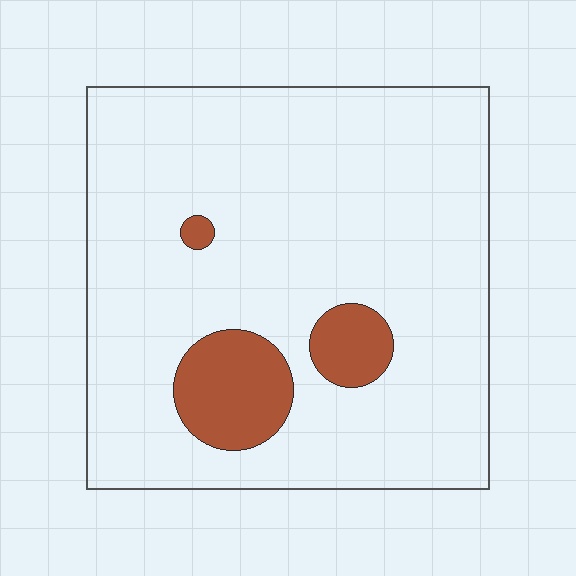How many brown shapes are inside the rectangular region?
3.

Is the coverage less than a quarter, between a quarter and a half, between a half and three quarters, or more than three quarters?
Less than a quarter.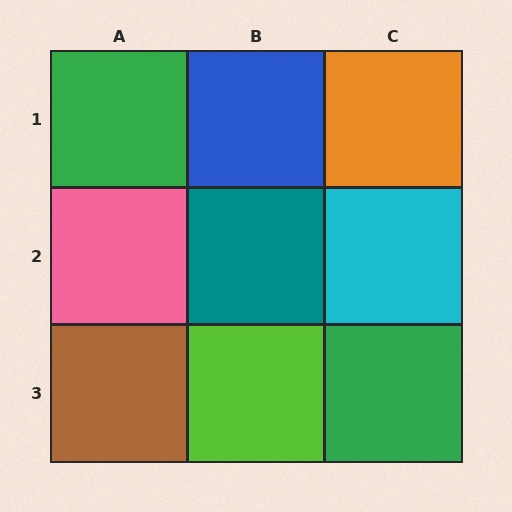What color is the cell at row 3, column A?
Brown.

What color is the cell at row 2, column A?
Pink.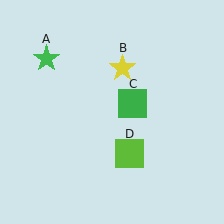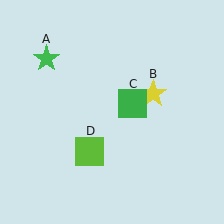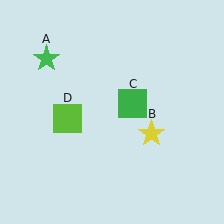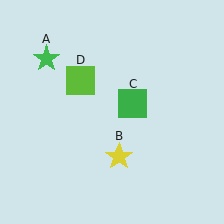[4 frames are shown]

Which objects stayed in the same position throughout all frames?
Green star (object A) and green square (object C) remained stationary.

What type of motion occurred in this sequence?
The yellow star (object B), lime square (object D) rotated clockwise around the center of the scene.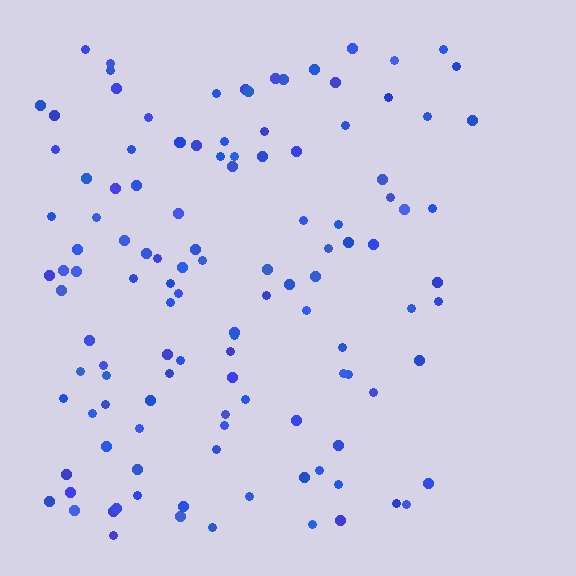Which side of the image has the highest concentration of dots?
The left.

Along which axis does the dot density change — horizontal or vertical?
Horizontal.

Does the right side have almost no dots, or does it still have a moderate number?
Still a moderate number, just noticeably fewer than the left.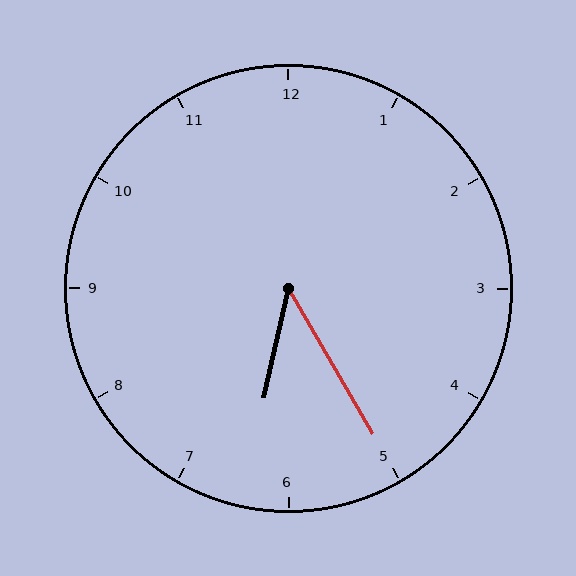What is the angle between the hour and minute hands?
Approximately 42 degrees.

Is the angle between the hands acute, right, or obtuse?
It is acute.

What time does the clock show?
6:25.